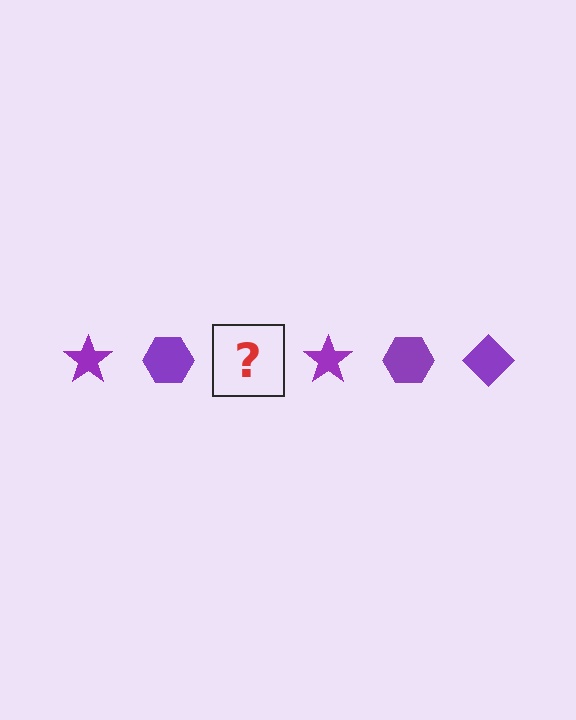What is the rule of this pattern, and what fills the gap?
The rule is that the pattern cycles through star, hexagon, diamond shapes in purple. The gap should be filled with a purple diamond.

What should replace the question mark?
The question mark should be replaced with a purple diamond.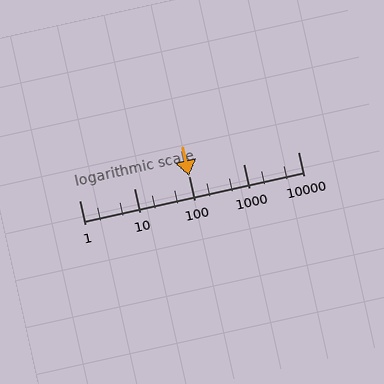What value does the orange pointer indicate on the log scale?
The pointer indicates approximately 100.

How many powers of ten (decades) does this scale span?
The scale spans 4 decades, from 1 to 10000.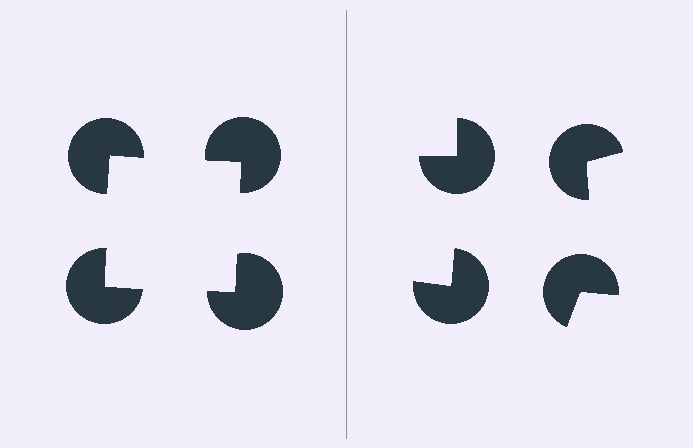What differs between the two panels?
The pac-man discs are positioned identically on both sides; only the wedge orientations differ. On the left they align to a square; on the right they are misaligned.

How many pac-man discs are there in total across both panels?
8 — 4 on each side.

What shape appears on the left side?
An illusory square.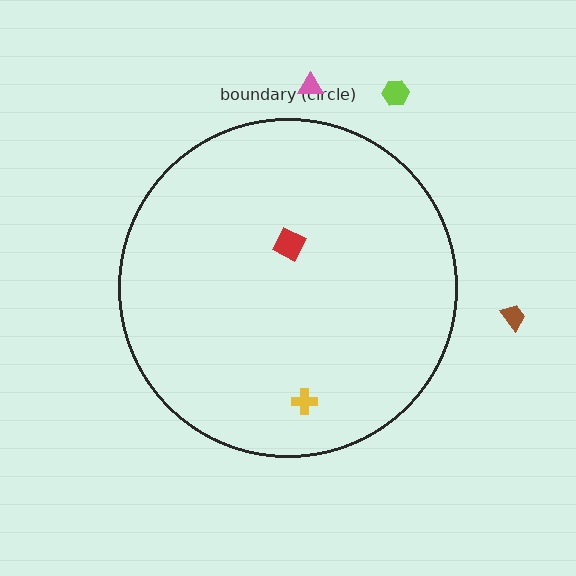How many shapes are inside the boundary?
2 inside, 3 outside.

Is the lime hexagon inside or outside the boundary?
Outside.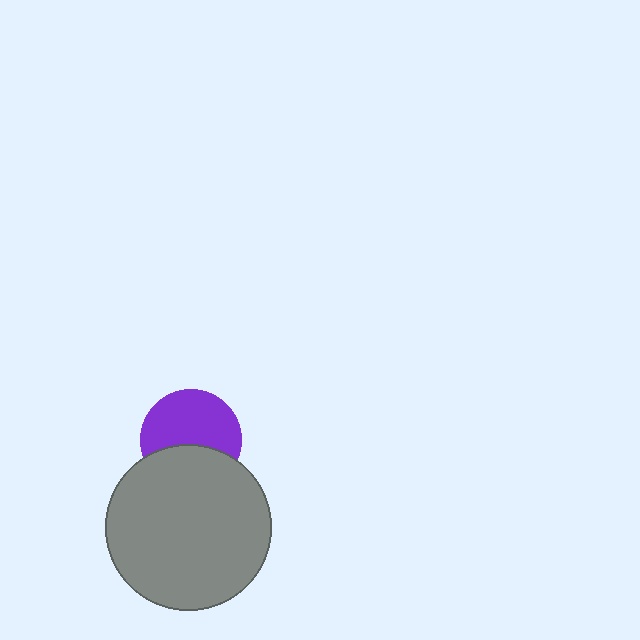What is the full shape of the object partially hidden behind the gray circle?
The partially hidden object is a purple circle.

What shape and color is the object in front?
The object in front is a gray circle.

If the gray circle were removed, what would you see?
You would see the complete purple circle.